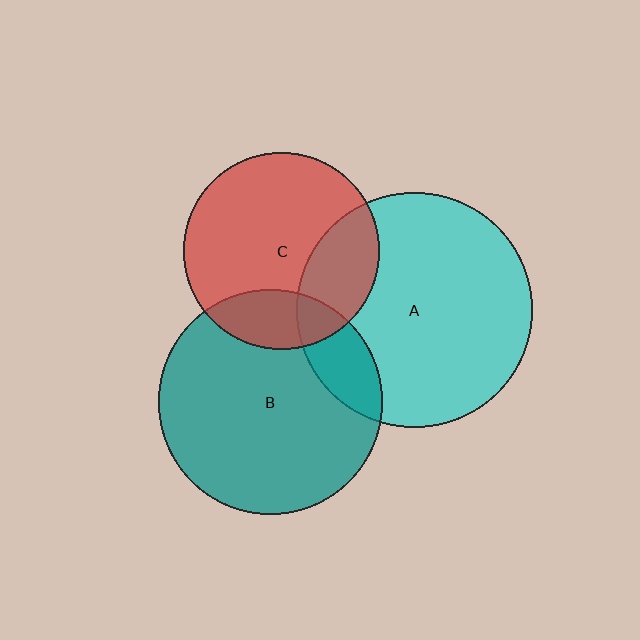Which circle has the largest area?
Circle A (cyan).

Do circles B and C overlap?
Yes.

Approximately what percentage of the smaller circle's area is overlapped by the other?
Approximately 20%.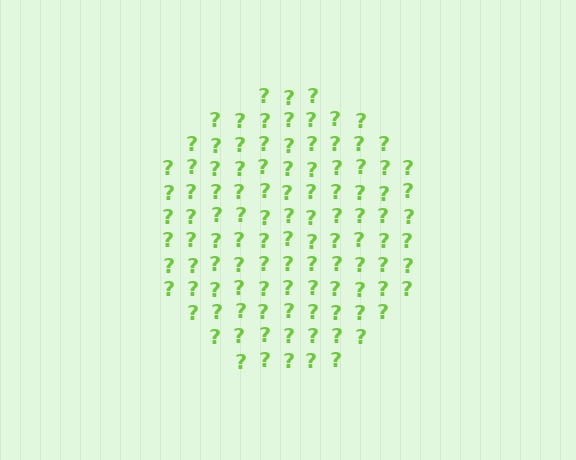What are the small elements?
The small elements are question marks.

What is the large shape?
The large shape is a circle.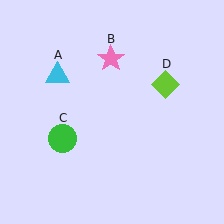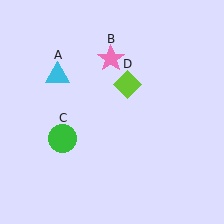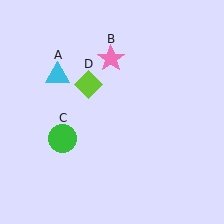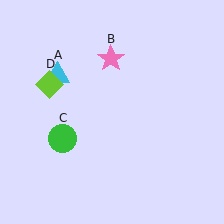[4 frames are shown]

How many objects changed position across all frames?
1 object changed position: lime diamond (object D).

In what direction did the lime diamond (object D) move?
The lime diamond (object D) moved left.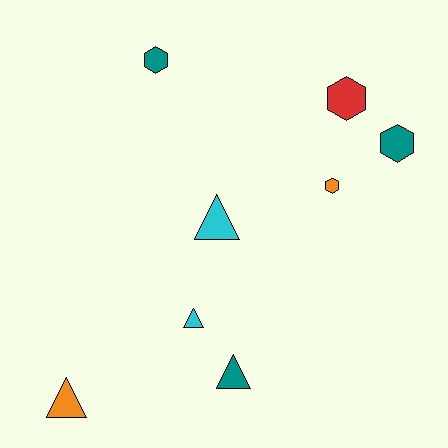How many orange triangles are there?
There is 1 orange triangle.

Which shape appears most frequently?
Hexagon, with 4 objects.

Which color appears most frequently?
Teal, with 3 objects.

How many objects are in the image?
There are 8 objects.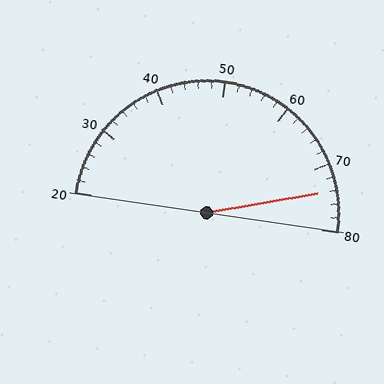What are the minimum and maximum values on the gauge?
The gauge ranges from 20 to 80.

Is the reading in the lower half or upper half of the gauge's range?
The reading is in the upper half of the range (20 to 80).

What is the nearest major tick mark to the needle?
The nearest major tick mark is 70.